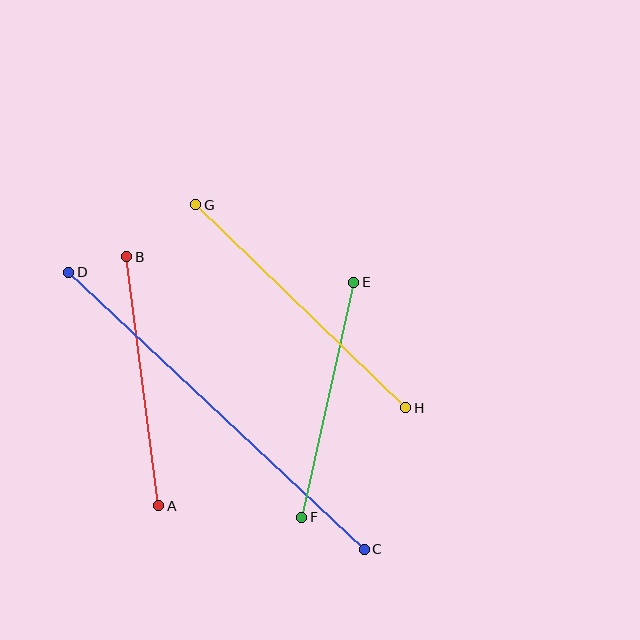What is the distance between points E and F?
The distance is approximately 241 pixels.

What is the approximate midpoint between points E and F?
The midpoint is at approximately (328, 400) pixels.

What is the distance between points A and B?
The distance is approximately 251 pixels.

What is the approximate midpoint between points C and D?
The midpoint is at approximately (217, 411) pixels.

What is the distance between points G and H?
The distance is approximately 292 pixels.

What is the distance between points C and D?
The distance is approximately 405 pixels.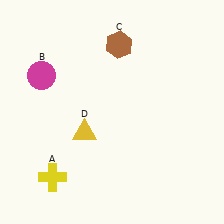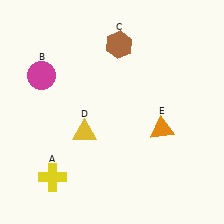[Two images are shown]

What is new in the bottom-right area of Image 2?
An orange triangle (E) was added in the bottom-right area of Image 2.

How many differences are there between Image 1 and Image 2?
There is 1 difference between the two images.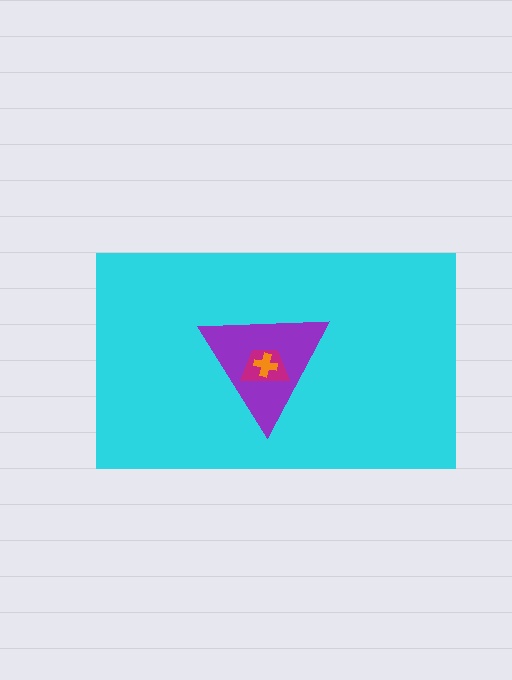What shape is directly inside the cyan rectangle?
The purple triangle.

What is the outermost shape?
The cyan rectangle.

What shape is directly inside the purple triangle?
The magenta trapezoid.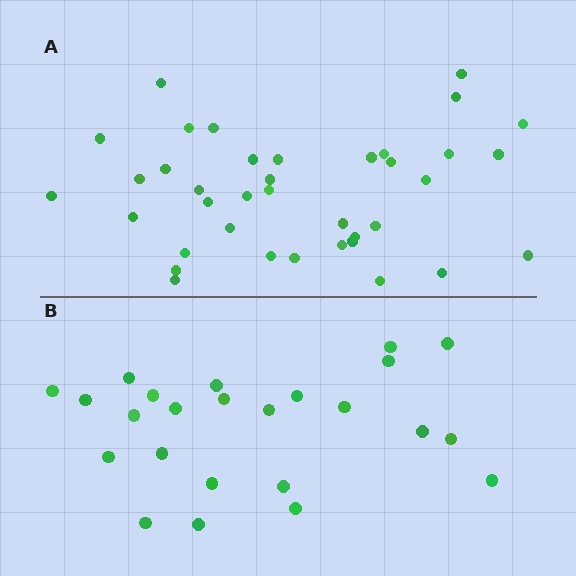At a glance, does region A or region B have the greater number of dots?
Region A (the top region) has more dots.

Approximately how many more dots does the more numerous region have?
Region A has approximately 15 more dots than region B.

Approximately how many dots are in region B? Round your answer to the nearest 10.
About 20 dots. (The exact count is 24, which rounds to 20.)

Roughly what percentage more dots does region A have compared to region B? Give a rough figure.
About 60% more.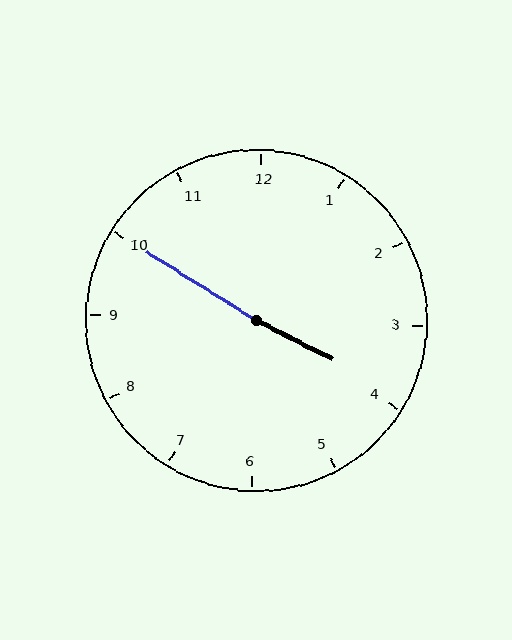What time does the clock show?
3:50.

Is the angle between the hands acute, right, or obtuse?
It is obtuse.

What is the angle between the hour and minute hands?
Approximately 175 degrees.